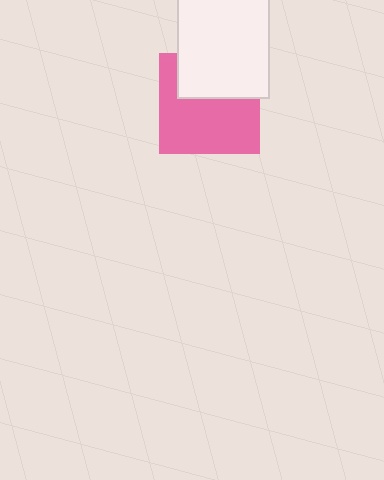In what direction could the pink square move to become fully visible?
The pink square could move down. That would shift it out from behind the white rectangle entirely.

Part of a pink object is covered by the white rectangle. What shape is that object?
It is a square.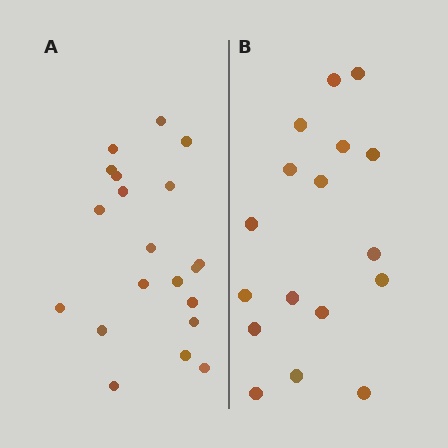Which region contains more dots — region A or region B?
Region A (the left region) has more dots.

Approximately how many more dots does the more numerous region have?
Region A has just a few more — roughly 2 or 3 more dots than region B.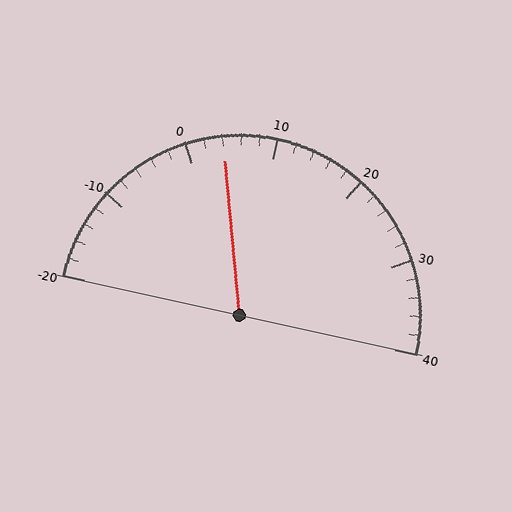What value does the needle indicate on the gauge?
The needle indicates approximately 4.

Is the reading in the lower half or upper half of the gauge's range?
The reading is in the lower half of the range (-20 to 40).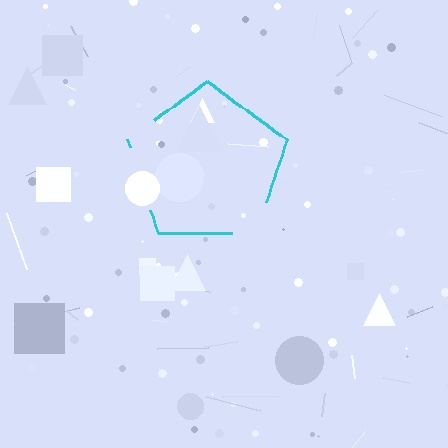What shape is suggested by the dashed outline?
The dashed outline suggests a pentagon.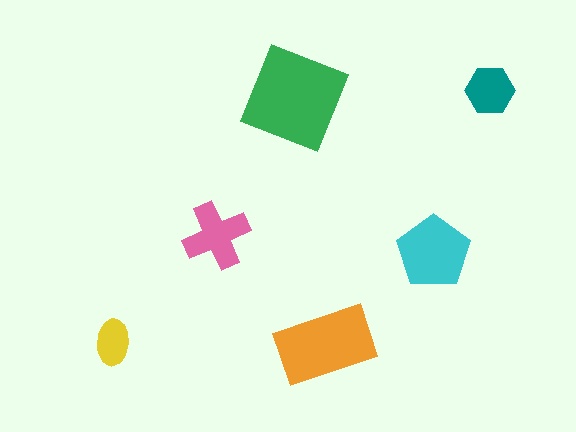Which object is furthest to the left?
The yellow ellipse is leftmost.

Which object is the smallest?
The yellow ellipse.